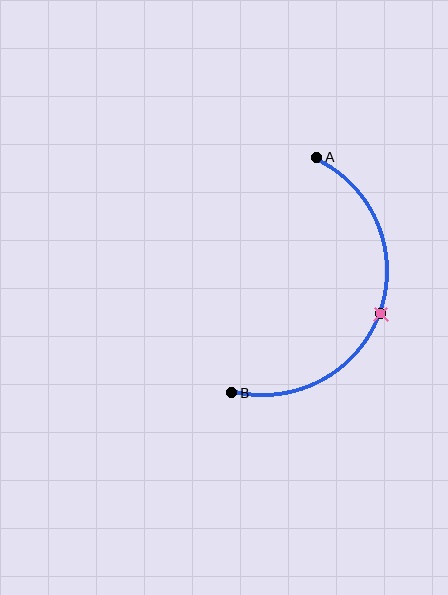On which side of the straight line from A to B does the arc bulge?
The arc bulges to the right of the straight line connecting A and B.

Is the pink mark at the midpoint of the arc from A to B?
Yes. The pink mark lies on the arc at equal arc-length from both A and B — it is the arc midpoint.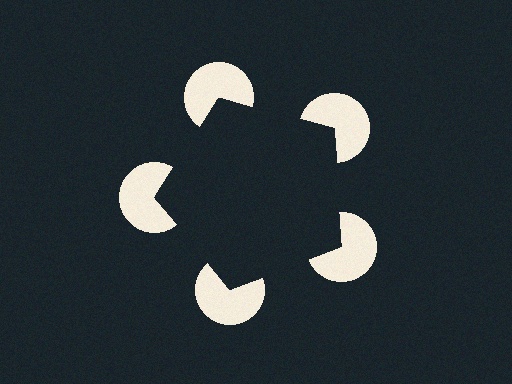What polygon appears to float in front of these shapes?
An illusory pentagon — its edges are inferred from the aligned wedge cuts in the pac-man discs, not physically drawn.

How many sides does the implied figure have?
5 sides.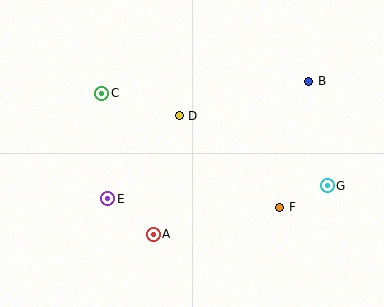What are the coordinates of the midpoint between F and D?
The midpoint between F and D is at (229, 162).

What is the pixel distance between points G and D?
The distance between G and D is 164 pixels.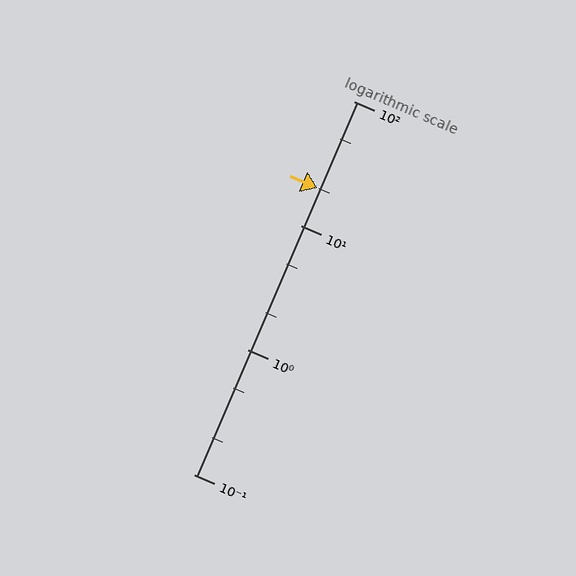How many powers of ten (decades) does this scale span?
The scale spans 3 decades, from 0.1 to 100.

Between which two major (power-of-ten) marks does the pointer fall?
The pointer is between 10 and 100.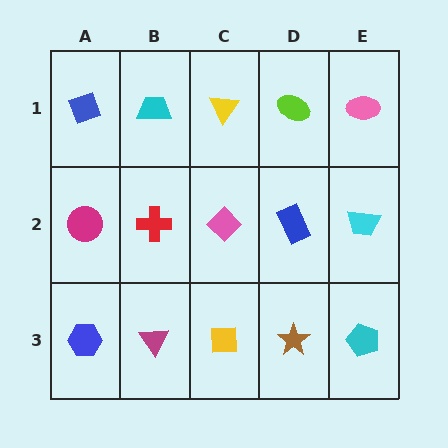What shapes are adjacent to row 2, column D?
A lime ellipse (row 1, column D), a brown star (row 3, column D), a pink diamond (row 2, column C), a cyan trapezoid (row 2, column E).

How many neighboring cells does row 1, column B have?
3.